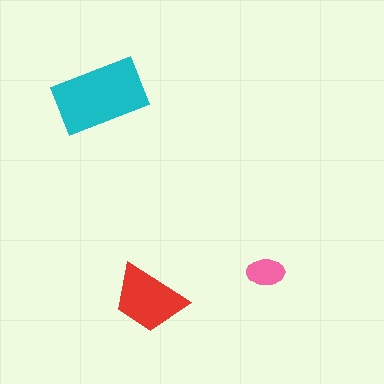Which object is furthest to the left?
The cyan rectangle is leftmost.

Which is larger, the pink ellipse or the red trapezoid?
The red trapezoid.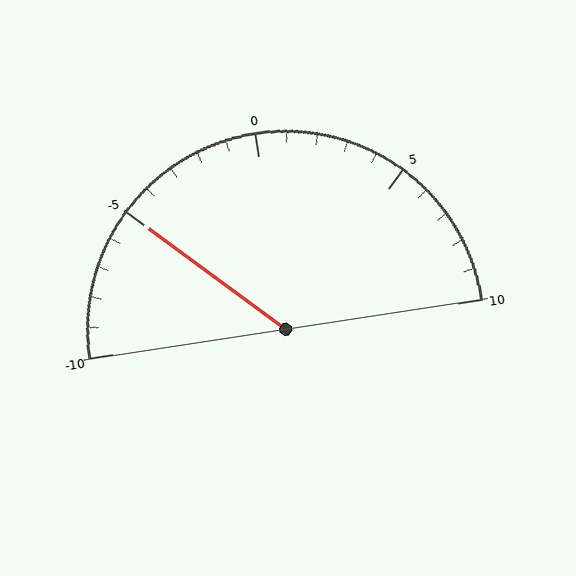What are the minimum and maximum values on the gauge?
The gauge ranges from -10 to 10.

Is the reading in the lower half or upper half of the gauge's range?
The reading is in the lower half of the range (-10 to 10).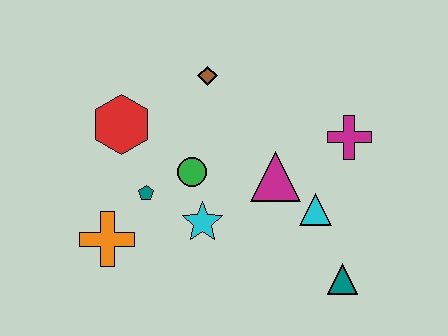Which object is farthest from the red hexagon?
The teal triangle is farthest from the red hexagon.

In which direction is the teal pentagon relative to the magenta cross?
The teal pentagon is to the left of the magenta cross.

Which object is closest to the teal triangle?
The cyan triangle is closest to the teal triangle.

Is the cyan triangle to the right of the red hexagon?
Yes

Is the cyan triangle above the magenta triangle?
No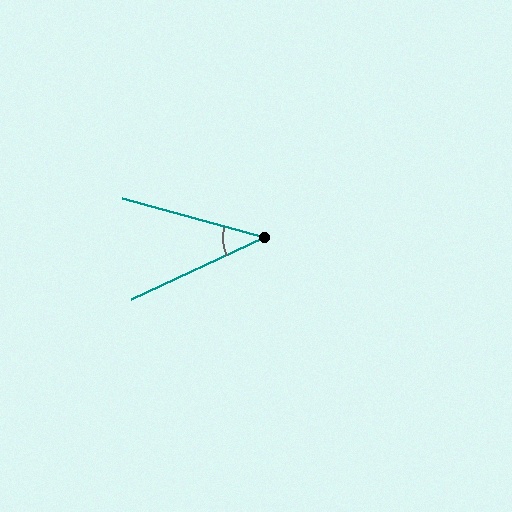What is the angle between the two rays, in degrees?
Approximately 40 degrees.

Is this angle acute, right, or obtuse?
It is acute.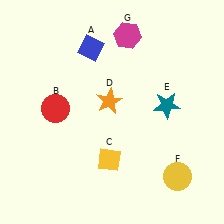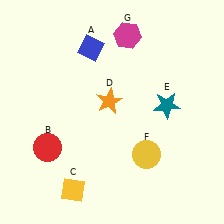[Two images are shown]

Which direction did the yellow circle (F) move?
The yellow circle (F) moved left.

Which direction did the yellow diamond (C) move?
The yellow diamond (C) moved left.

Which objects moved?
The objects that moved are: the red circle (B), the yellow diamond (C), the yellow circle (F).